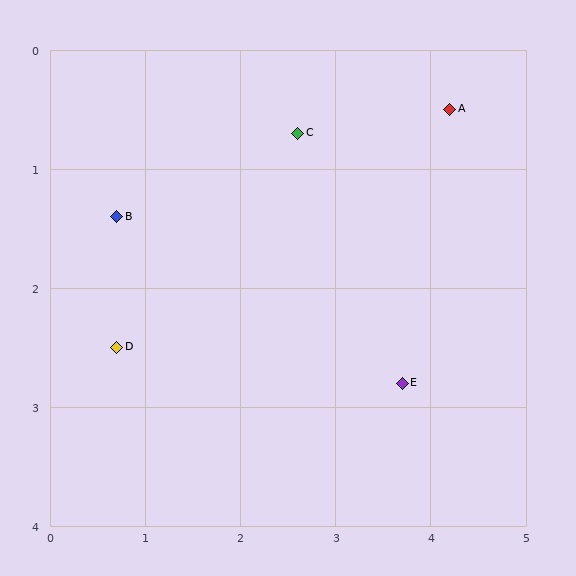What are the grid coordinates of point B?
Point B is at approximately (0.7, 1.4).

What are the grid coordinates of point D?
Point D is at approximately (0.7, 2.5).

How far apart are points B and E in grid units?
Points B and E are about 3.3 grid units apart.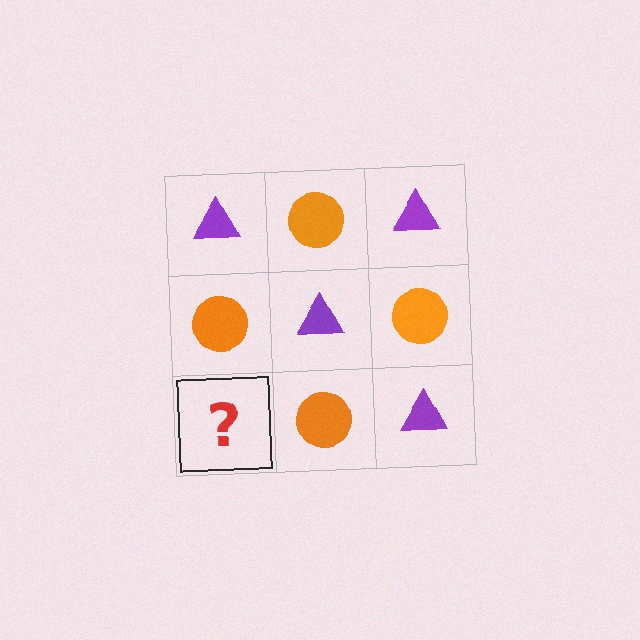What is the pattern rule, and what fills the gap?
The rule is that it alternates purple triangle and orange circle in a checkerboard pattern. The gap should be filled with a purple triangle.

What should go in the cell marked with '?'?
The missing cell should contain a purple triangle.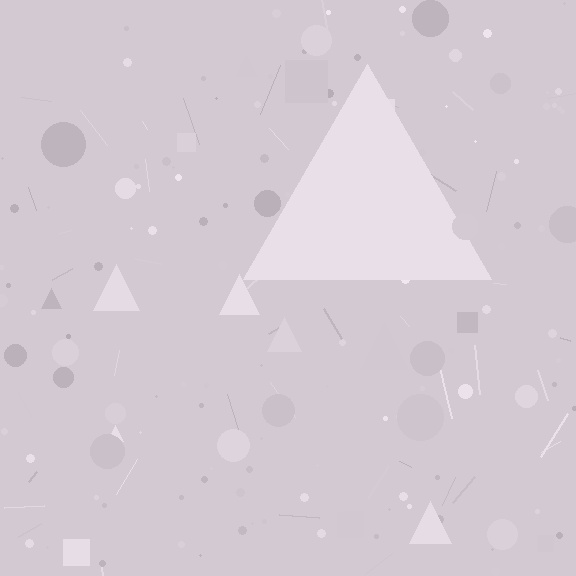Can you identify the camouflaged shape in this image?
The camouflaged shape is a triangle.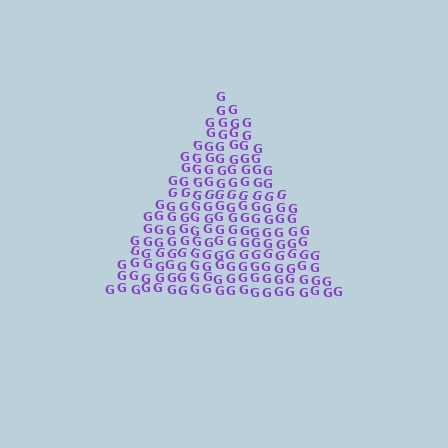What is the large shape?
The large shape is a triangle.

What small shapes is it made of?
It is made of small letter G's.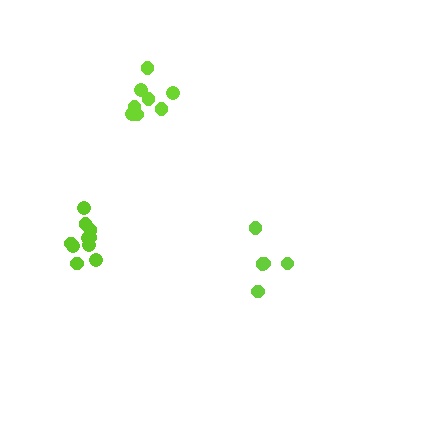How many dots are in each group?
Group 1: 10 dots, Group 2: 5 dots, Group 3: 8 dots (23 total).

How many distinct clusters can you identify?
There are 3 distinct clusters.